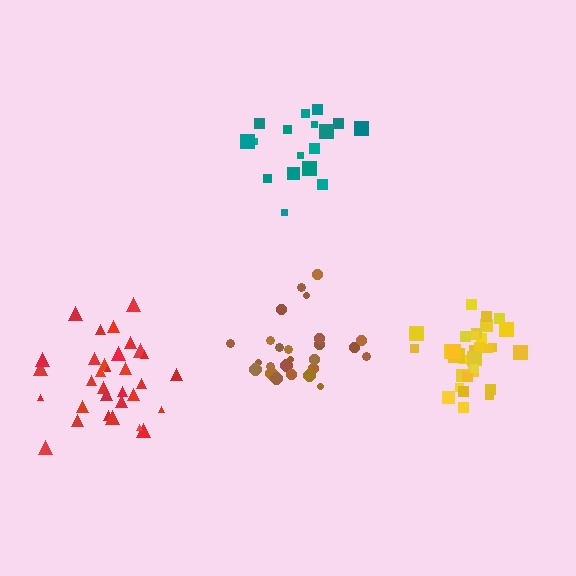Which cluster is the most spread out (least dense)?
Red.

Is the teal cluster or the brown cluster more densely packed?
Teal.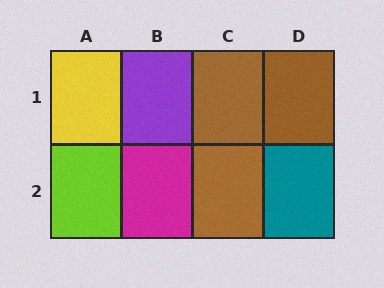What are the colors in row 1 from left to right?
Yellow, purple, brown, brown.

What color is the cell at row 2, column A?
Lime.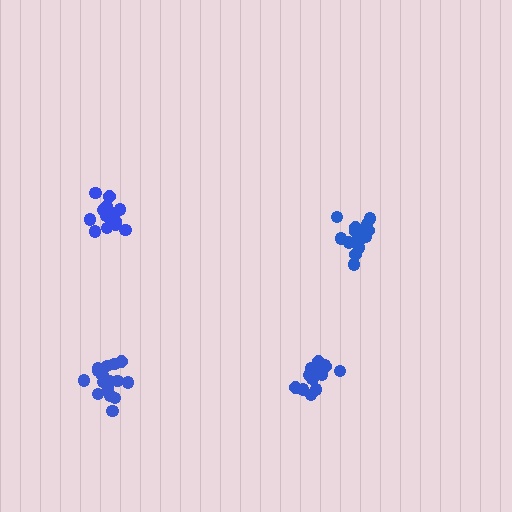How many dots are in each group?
Group 1: 16 dots, Group 2: 16 dots, Group 3: 14 dots, Group 4: 15 dots (61 total).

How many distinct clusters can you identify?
There are 4 distinct clusters.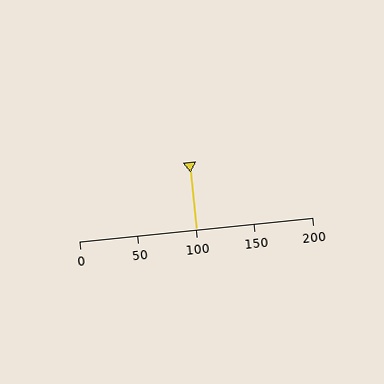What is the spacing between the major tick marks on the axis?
The major ticks are spaced 50 apart.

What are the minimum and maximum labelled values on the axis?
The axis runs from 0 to 200.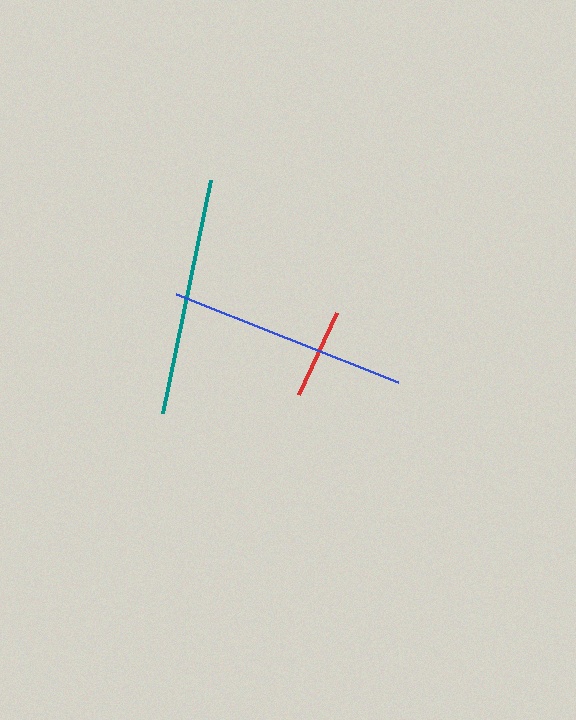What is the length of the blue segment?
The blue segment is approximately 238 pixels long.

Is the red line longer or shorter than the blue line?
The blue line is longer than the red line.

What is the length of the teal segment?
The teal segment is approximately 237 pixels long.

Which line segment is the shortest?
The red line is the shortest at approximately 90 pixels.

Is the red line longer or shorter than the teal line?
The teal line is longer than the red line.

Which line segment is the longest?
The blue line is the longest at approximately 238 pixels.